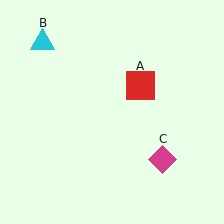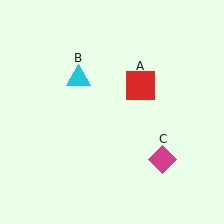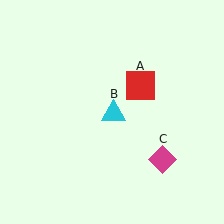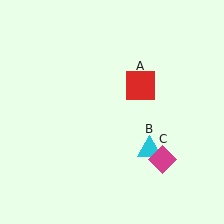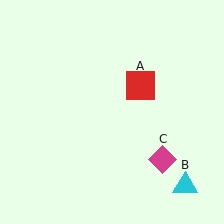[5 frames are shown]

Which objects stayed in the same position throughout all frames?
Red square (object A) and magenta diamond (object C) remained stationary.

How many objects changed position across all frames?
1 object changed position: cyan triangle (object B).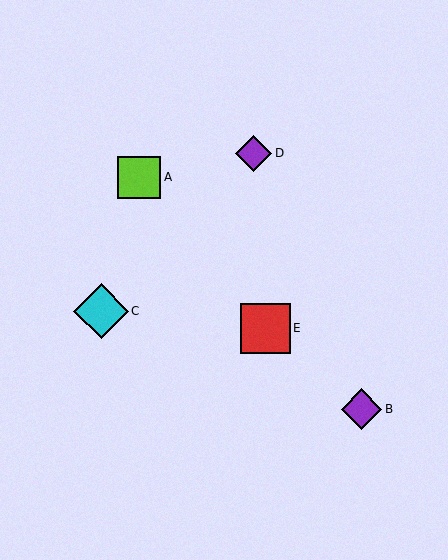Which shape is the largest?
The cyan diamond (labeled C) is the largest.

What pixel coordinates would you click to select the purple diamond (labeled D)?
Click at (254, 153) to select the purple diamond D.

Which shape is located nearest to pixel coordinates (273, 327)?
The red square (labeled E) at (265, 328) is nearest to that location.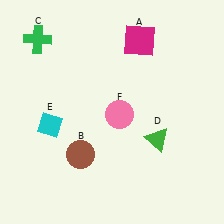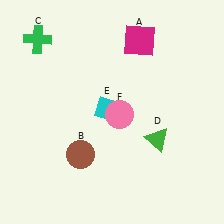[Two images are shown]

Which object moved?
The cyan diamond (E) moved right.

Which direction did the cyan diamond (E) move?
The cyan diamond (E) moved right.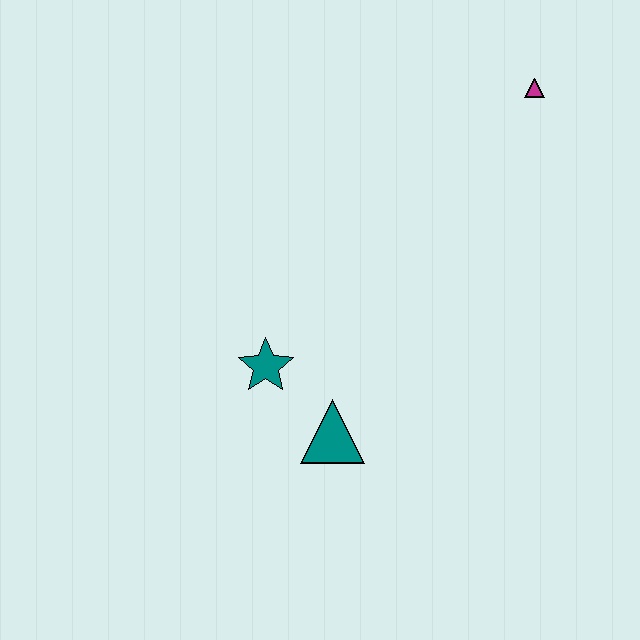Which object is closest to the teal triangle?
The teal star is closest to the teal triangle.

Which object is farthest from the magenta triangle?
The teal triangle is farthest from the magenta triangle.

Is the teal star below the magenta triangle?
Yes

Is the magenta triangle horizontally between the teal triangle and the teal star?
No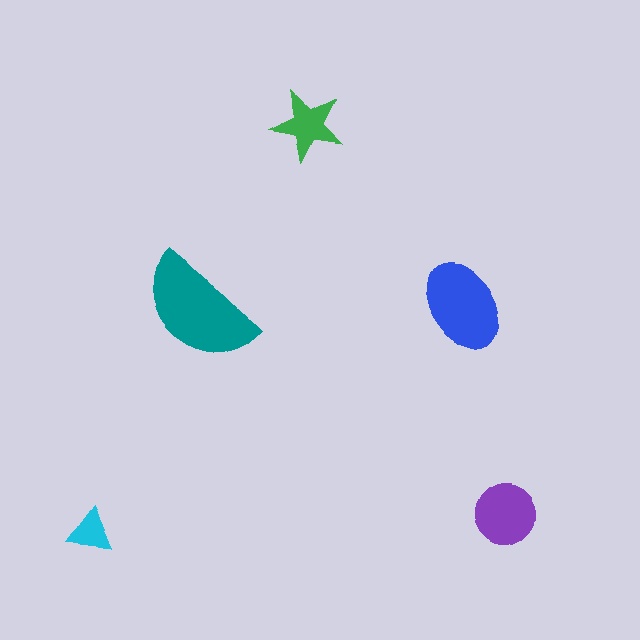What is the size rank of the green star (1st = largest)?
4th.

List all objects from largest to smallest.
The teal semicircle, the blue ellipse, the purple circle, the green star, the cyan triangle.